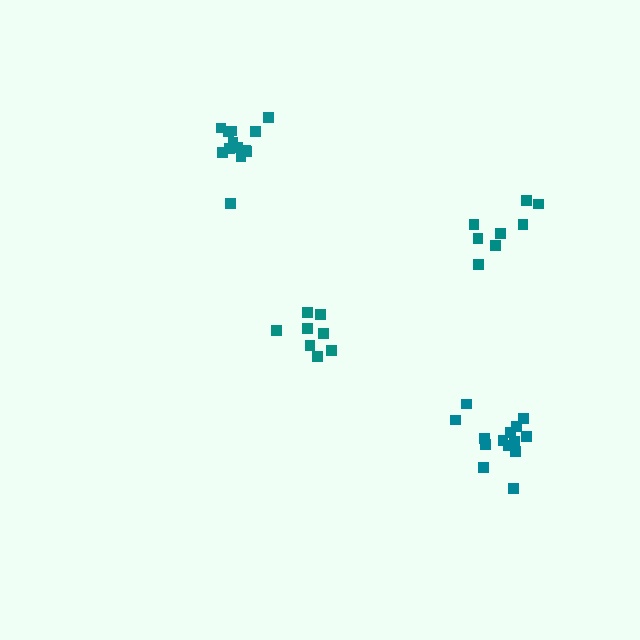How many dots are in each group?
Group 1: 8 dots, Group 2: 14 dots, Group 3: 13 dots, Group 4: 8 dots (43 total).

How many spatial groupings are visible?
There are 4 spatial groupings.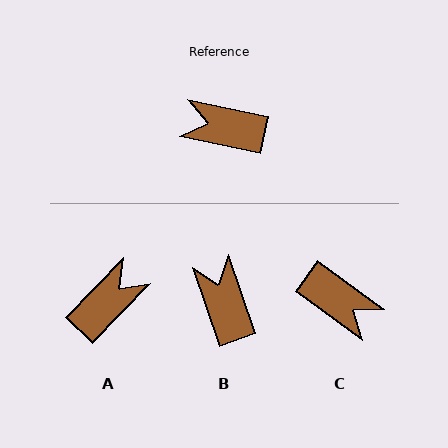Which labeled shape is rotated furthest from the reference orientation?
C, about 156 degrees away.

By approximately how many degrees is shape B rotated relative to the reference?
Approximately 59 degrees clockwise.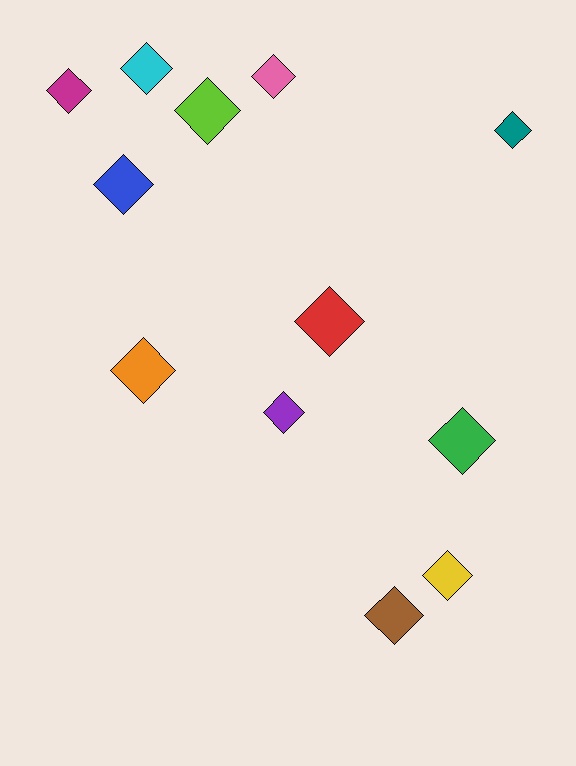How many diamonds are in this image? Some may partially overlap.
There are 12 diamonds.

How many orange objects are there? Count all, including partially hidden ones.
There is 1 orange object.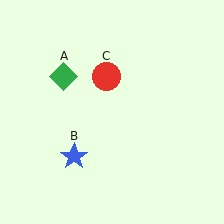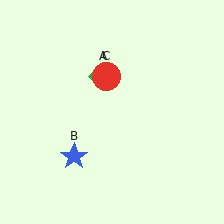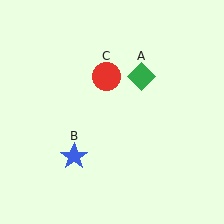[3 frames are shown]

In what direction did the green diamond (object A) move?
The green diamond (object A) moved right.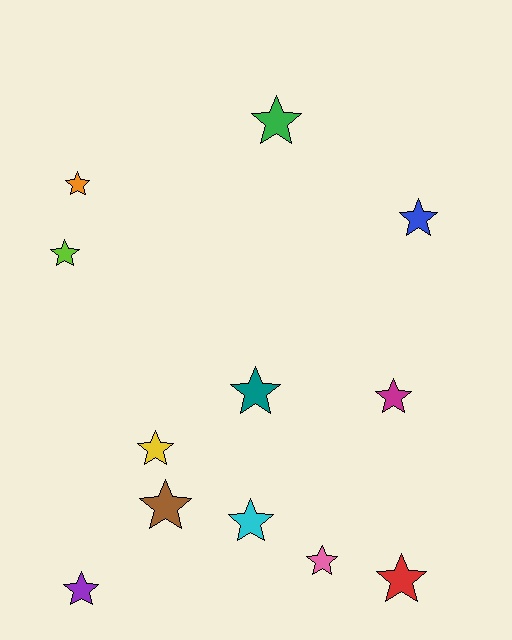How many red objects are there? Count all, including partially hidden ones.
There is 1 red object.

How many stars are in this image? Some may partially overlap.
There are 12 stars.